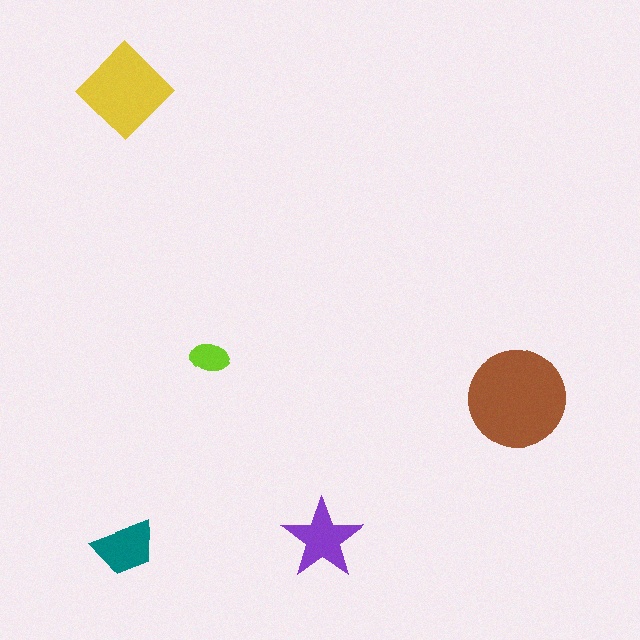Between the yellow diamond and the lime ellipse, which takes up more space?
The yellow diamond.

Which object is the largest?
The brown circle.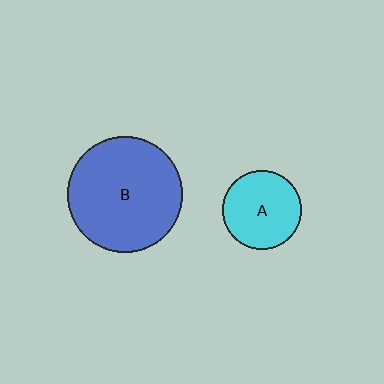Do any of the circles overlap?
No, none of the circles overlap.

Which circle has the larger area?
Circle B (blue).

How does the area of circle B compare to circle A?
Approximately 2.1 times.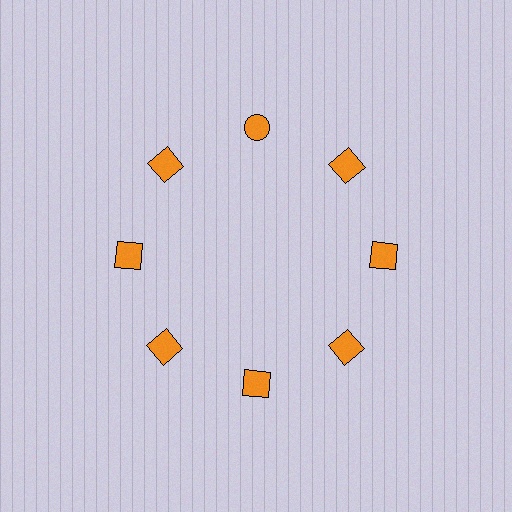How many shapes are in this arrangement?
There are 8 shapes arranged in a ring pattern.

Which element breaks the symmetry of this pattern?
The orange circle at roughly the 12 o'clock position breaks the symmetry. All other shapes are orange squares.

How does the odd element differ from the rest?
It has a different shape: circle instead of square.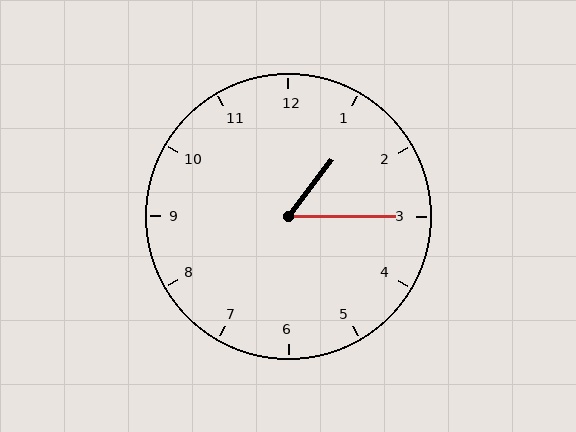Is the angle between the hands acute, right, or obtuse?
It is acute.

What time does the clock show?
1:15.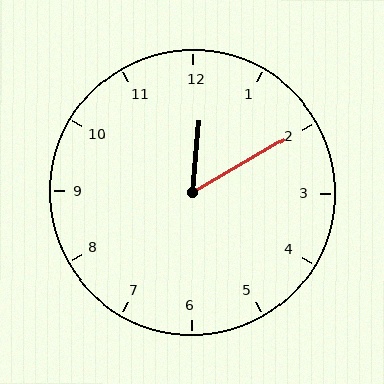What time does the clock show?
12:10.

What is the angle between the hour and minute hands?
Approximately 55 degrees.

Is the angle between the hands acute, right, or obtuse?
It is acute.